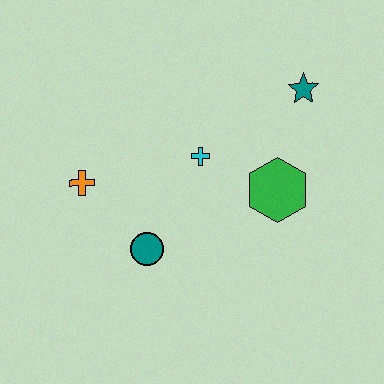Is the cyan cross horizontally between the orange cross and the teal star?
Yes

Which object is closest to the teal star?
The green hexagon is closest to the teal star.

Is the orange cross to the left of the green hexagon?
Yes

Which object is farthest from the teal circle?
The teal star is farthest from the teal circle.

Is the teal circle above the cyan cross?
No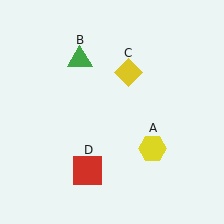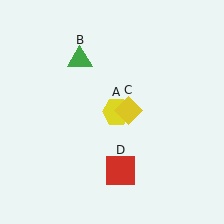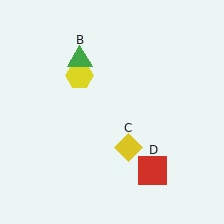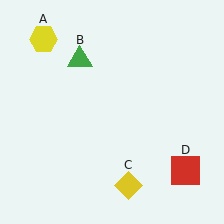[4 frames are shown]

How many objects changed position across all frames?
3 objects changed position: yellow hexagon (object A), yellow diamond (object C), red square (object D).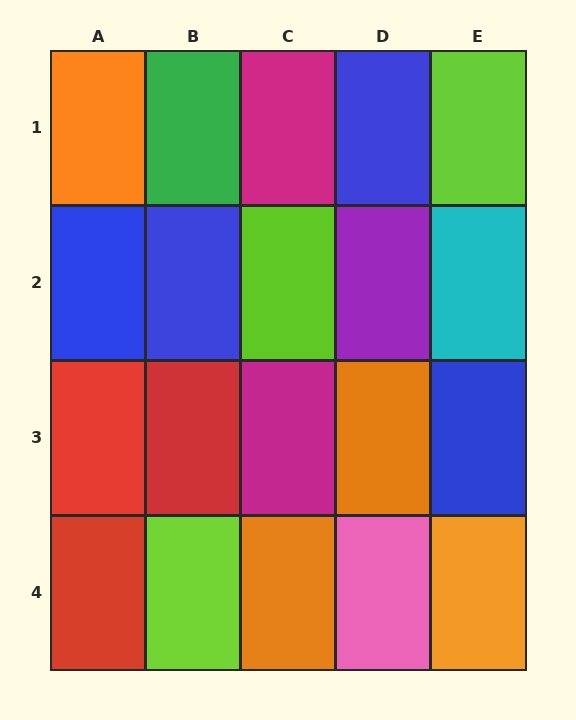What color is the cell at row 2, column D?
Purple.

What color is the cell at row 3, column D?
Orange.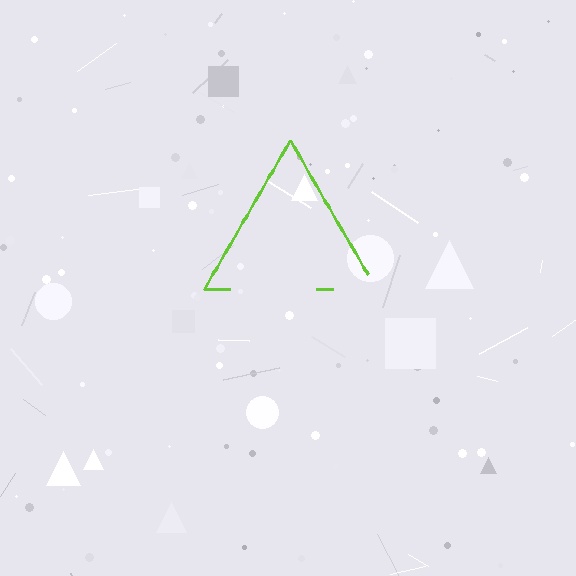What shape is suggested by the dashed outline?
The dashed outline suggests a triangle.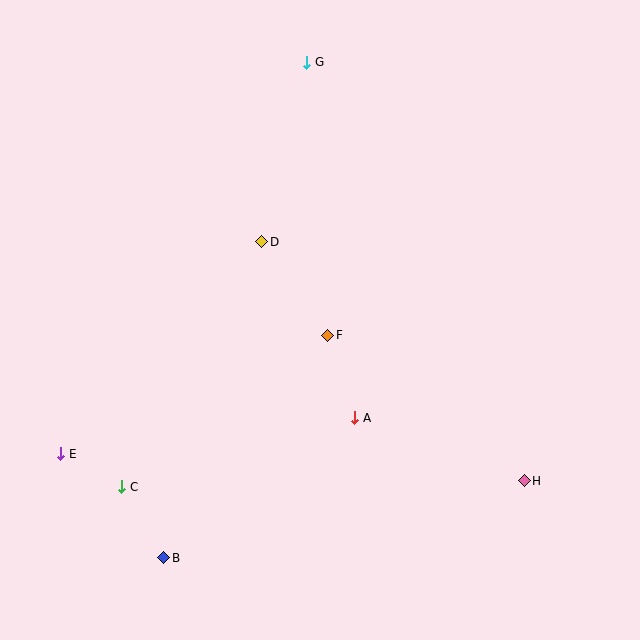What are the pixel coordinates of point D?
Point D is at (262, 242).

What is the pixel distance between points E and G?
The distance between E and G is 462 pixels.